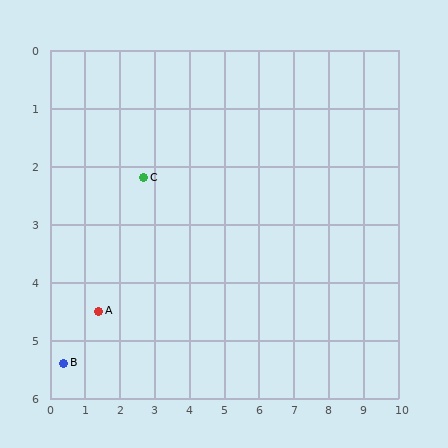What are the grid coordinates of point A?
Point A is at approximately (1.4, 4.5).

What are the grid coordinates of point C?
Point C is at approximately (2.7, 2.2).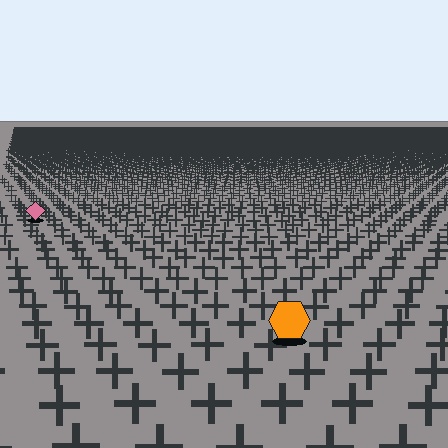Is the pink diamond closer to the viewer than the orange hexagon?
No. The orange hexagon is closer — you can tell from the texture gradient: the ground texture is coarser near it.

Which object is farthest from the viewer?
The pink diamond is farthest from the viewer. It appears smaller and the ground texture around it is denser.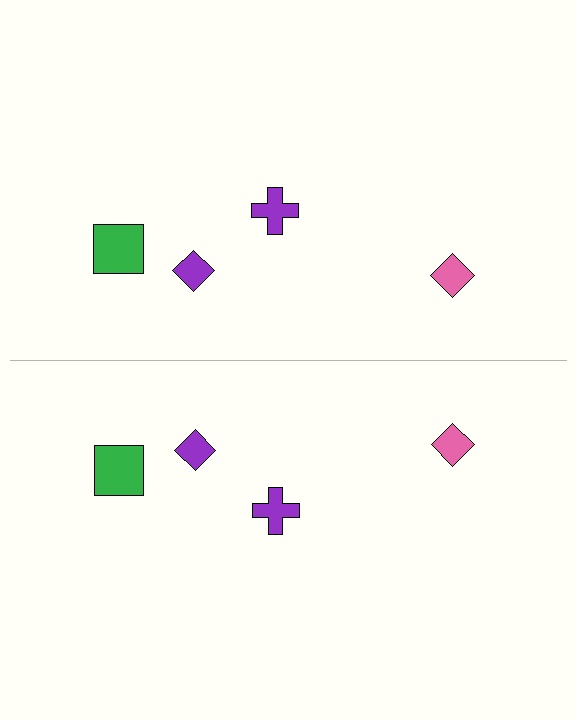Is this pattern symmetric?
Yes, this pattern has bilateral (reflection) symmetry.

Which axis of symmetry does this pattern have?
The pattern has a horizontal axis of symmetry running through the center of the image.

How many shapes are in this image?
There are 8 shapes in this image.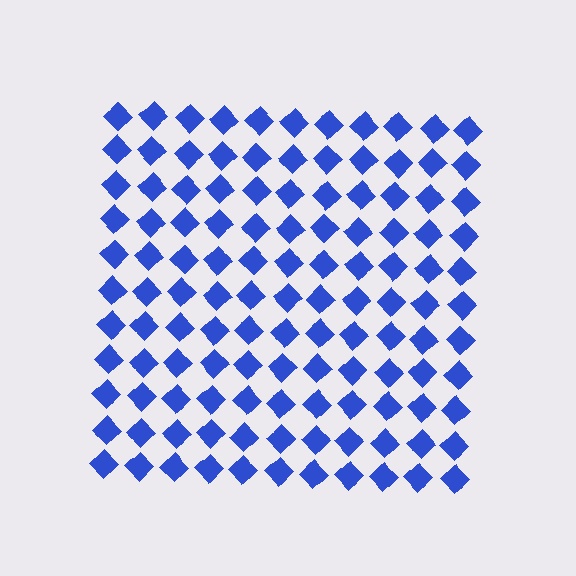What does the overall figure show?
The overall figure shows a square.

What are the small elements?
The small elements are diamonds.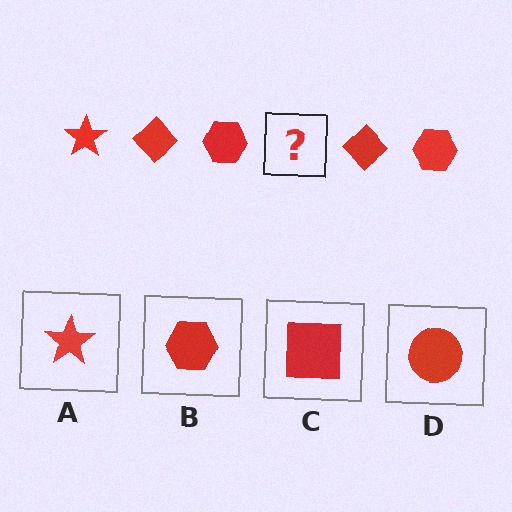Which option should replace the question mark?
Option A.